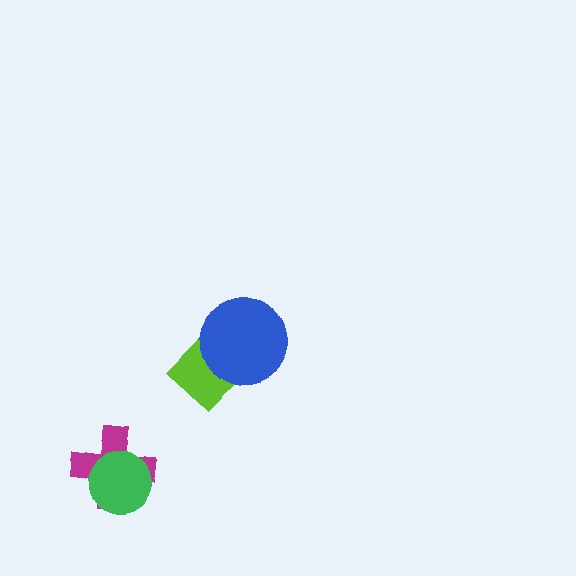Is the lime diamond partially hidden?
Yes, it is partially covered by another shape.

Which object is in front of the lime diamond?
The blue circle is in front of the lime diamond.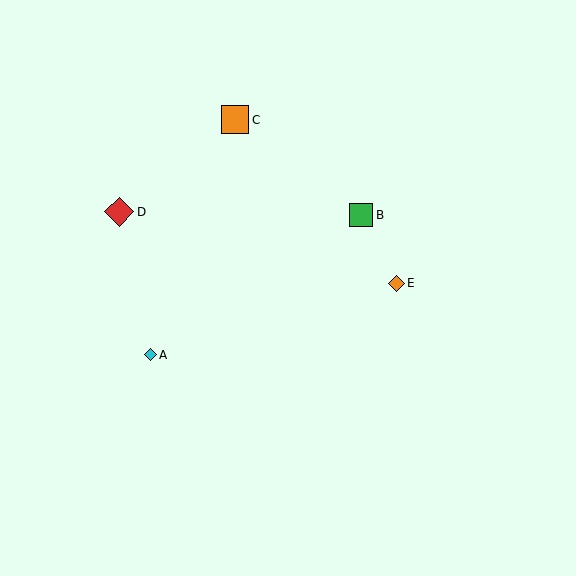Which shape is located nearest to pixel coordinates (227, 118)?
The orange square (labeled C) at (235, 120) is nearest to that location.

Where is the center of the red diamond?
The center of the red diamond is at (119, 212).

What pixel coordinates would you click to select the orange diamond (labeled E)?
Click at (396, 283) to select the orange diamond E.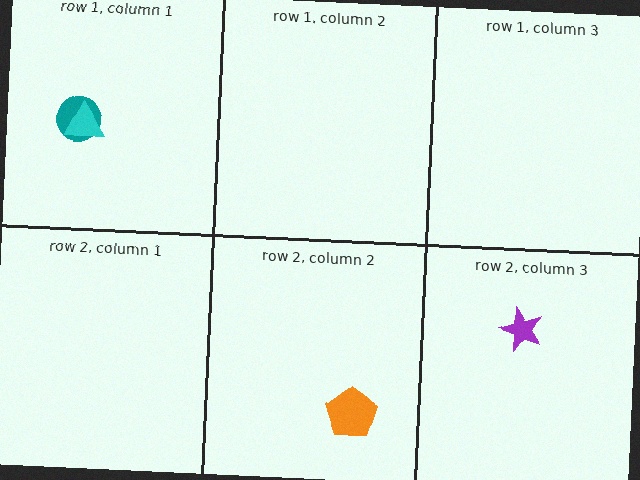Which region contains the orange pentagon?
The row 2, column 2 region.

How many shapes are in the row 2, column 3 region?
1.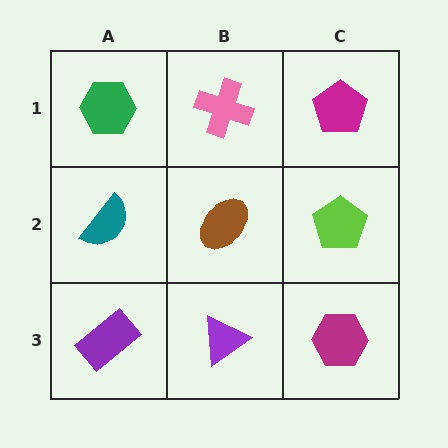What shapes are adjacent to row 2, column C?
A magenta pentagon (row 1, column C), a magenta hexagon (row 3, column C), a brown ellipse (row 2, column B).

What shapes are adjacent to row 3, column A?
A teal semicircle (row 2, column A), a purple triangle (row 3, column B).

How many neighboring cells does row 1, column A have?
2.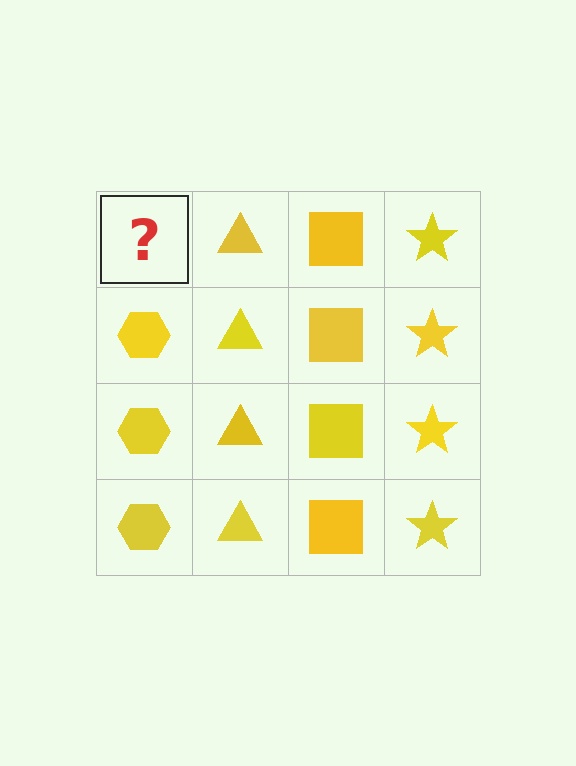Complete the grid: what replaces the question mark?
The question mark should be replaced with a yellow hexagon.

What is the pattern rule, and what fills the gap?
The rule is that each column has a consistent shape. The gap should be filled with a yellow hexagon.